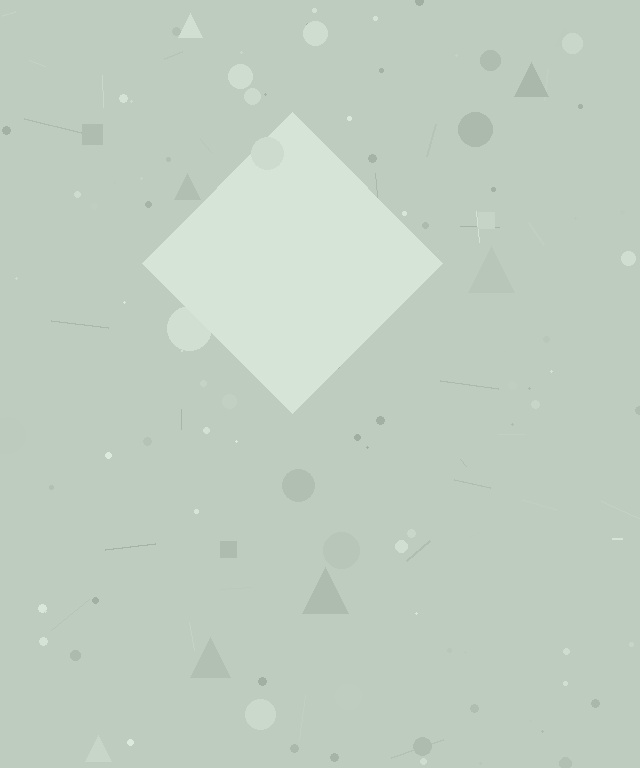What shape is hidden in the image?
A diamond is hidden in the image.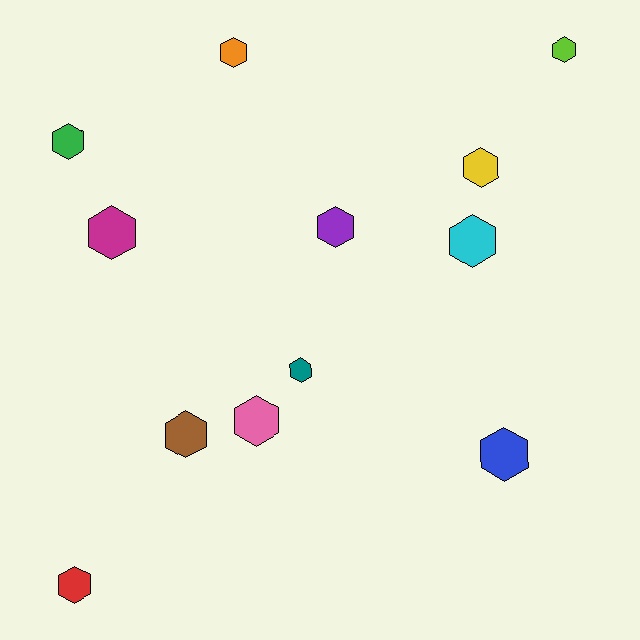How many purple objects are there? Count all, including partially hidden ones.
There is 1 purple object.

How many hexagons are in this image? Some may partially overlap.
There are 12 hexagons.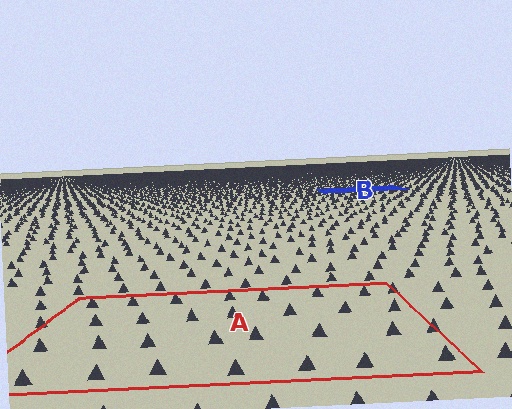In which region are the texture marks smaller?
The texture marks are smaller in region B, because it is farther away.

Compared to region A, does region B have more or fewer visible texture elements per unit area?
Region B has more texture elements per unit area — they are packed more densely because it is farther away.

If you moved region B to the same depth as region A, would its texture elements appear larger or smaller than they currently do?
They would appear larger. At a closer depth, the same texture elements are projected at a bigger on-screen size.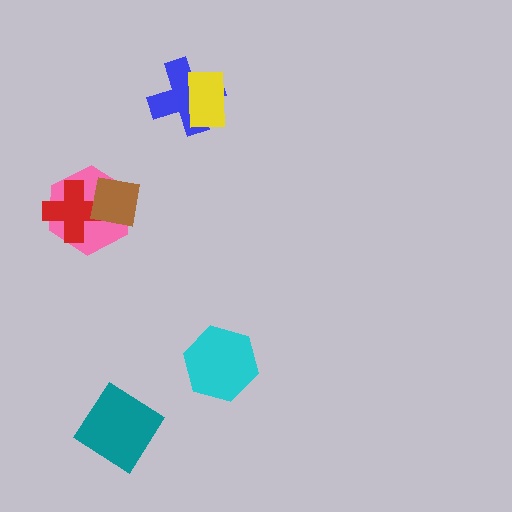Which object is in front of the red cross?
The brown square is in front of the red cross.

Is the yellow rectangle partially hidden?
No, no other shape covers it.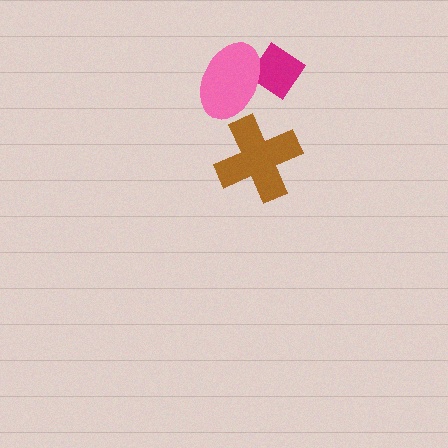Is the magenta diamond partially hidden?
Yes, it is partially covered by another shape.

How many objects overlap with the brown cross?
0 objects overlap with the brown cross.